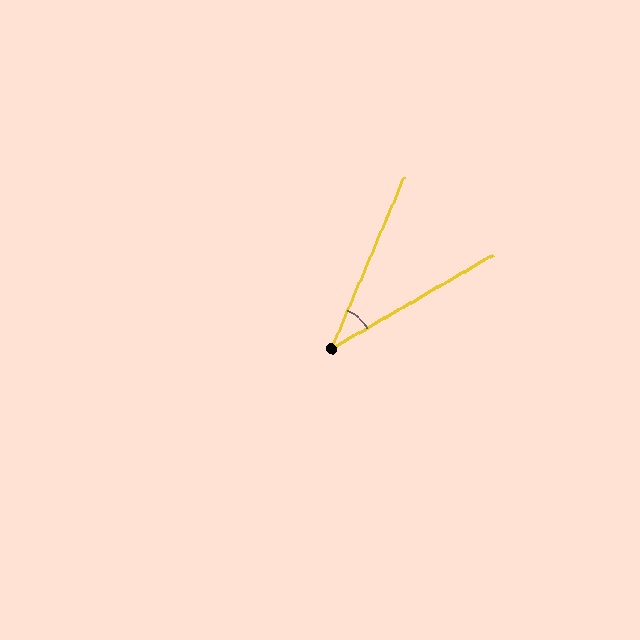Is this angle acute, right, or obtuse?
It is acute.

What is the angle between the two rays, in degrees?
Approximately 37 degrees.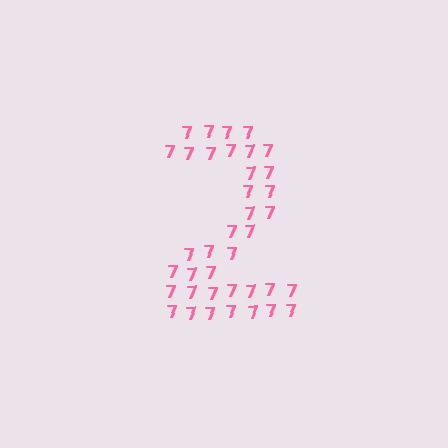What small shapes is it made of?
It is made of small digit 7's.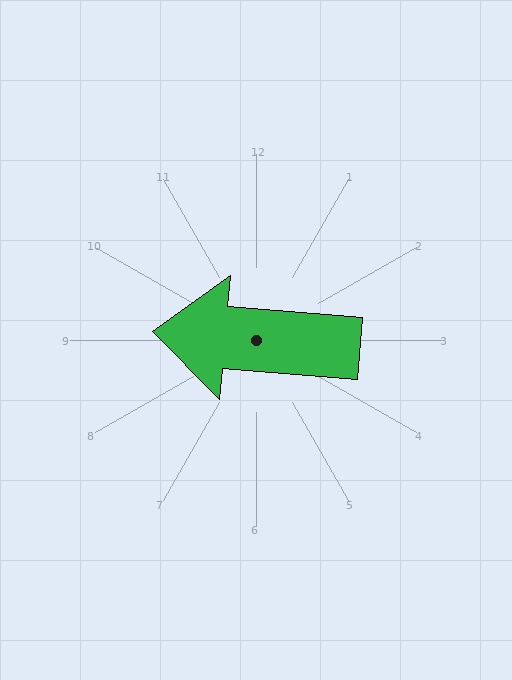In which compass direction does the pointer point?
West.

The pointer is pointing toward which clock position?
Roughly 9 o'clock.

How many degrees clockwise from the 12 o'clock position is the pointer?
Approximately 275 degrees.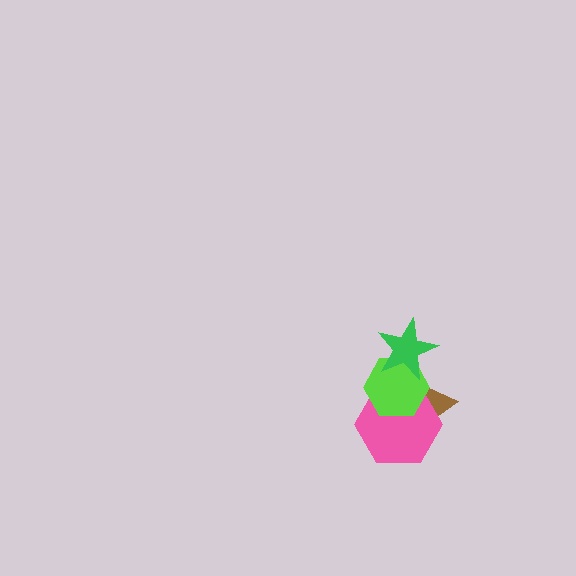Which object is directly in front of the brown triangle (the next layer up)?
The pink hexagon is directly in front of the brown triangle.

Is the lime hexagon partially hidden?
Yes, it is partially covered by another shape.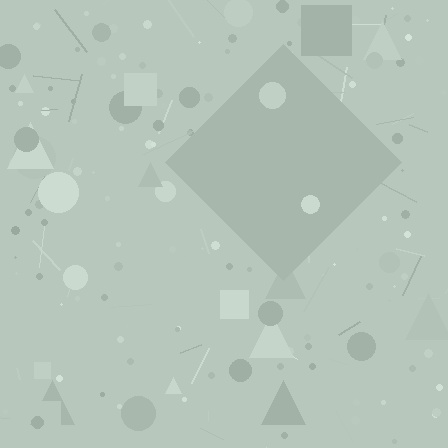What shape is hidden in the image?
A diamond is hidden in the image.